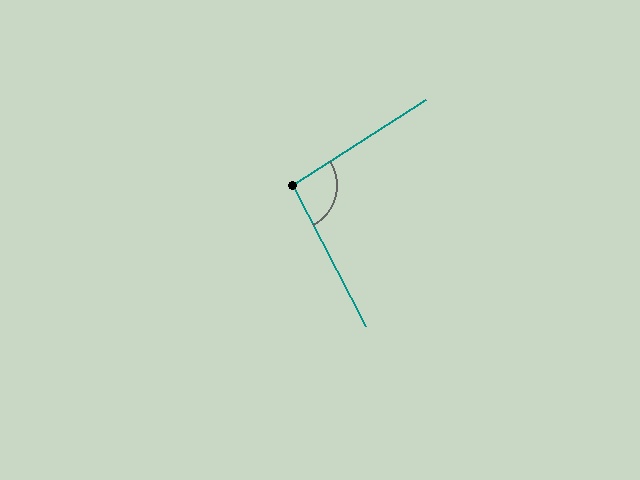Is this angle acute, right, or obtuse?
It is obtuse.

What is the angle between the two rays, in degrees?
Approximately 95 degrees.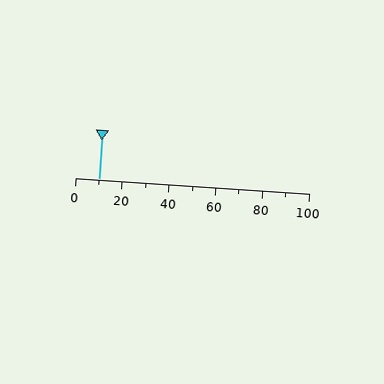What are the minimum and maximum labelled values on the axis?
The axis runs from 0 to 100.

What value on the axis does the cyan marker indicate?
The marker indicates approximately 10.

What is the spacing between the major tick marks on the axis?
The major ticks are spaced 20 apart.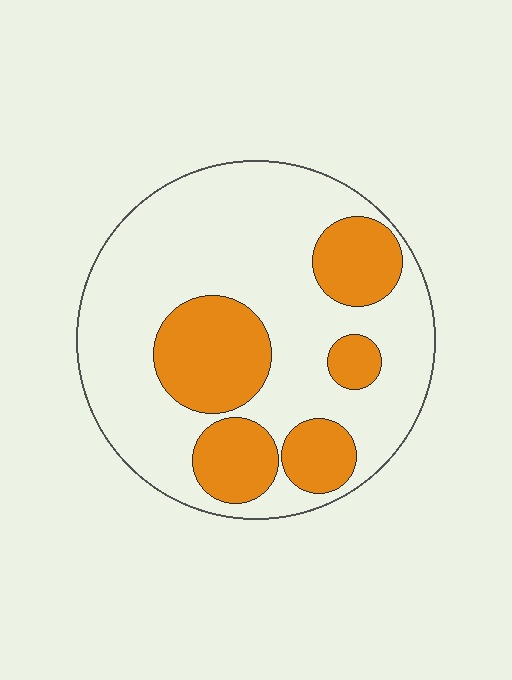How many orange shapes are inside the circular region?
5.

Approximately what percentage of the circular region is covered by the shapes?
Approximately 30%.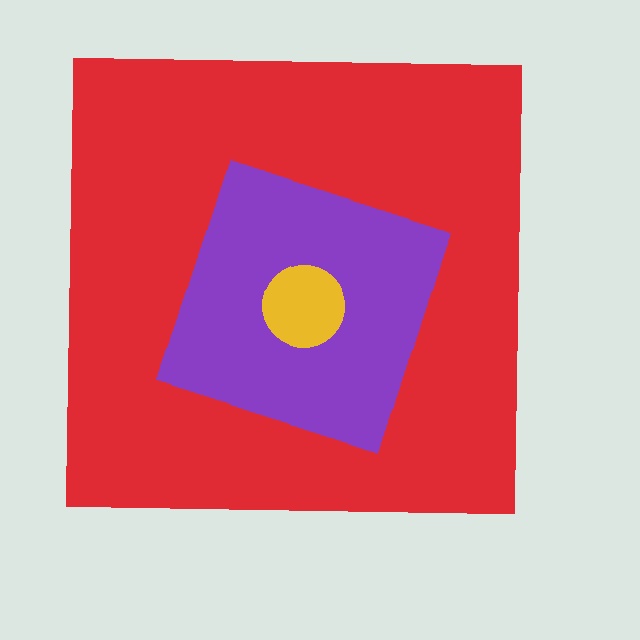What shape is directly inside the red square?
The purple diamond.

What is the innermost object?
The yellow circle.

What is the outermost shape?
The red square.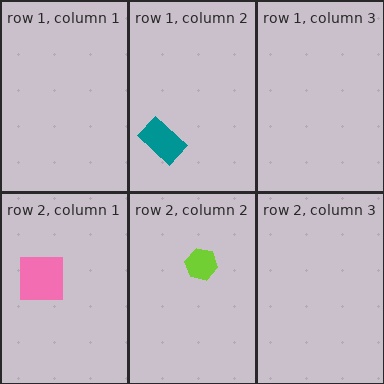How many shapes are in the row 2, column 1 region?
1.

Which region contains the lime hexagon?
The row 2, column 2 region.